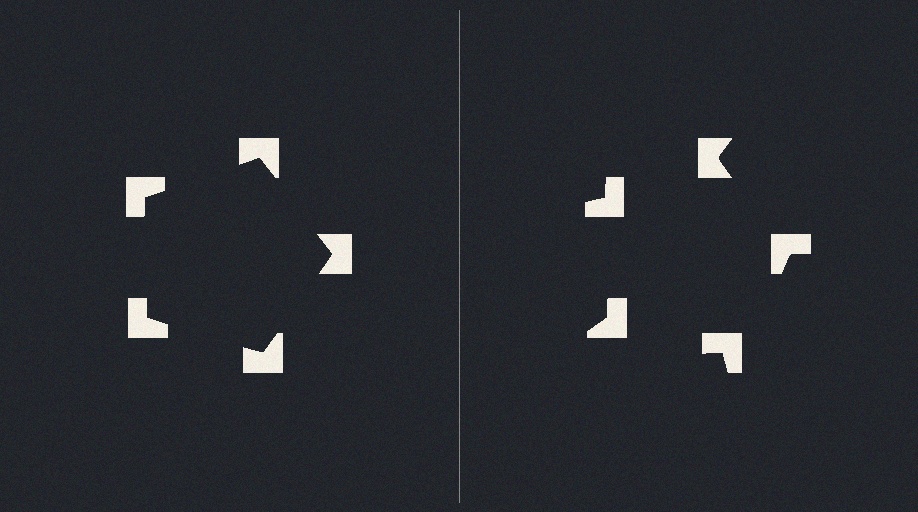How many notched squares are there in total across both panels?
10 — 5 on each side.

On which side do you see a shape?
An illusory pentagon appears on the left side. On the right side the wedge cuts are rotated, so no coherent shape forms.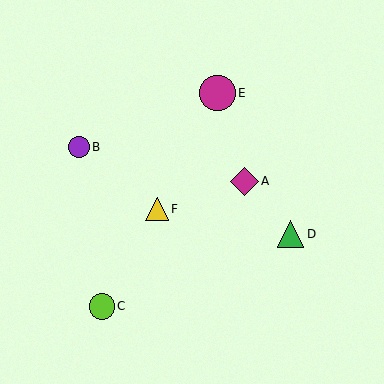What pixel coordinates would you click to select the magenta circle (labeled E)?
Click at (217, 93) to select the magenta circle E.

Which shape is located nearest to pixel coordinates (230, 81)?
The magenta circle (labeled E) at (217, 93) is nearest to that location.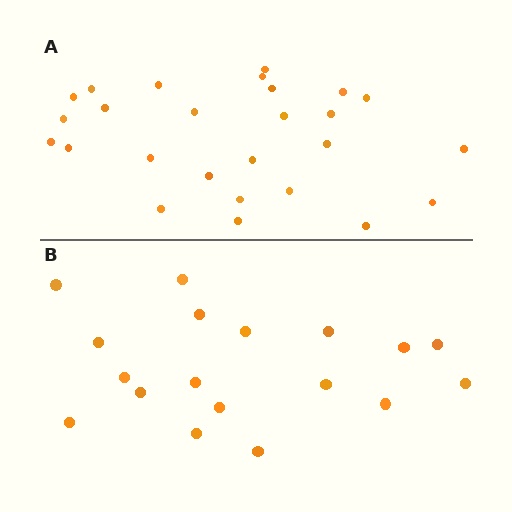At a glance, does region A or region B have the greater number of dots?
Region A (the top region) has more dots.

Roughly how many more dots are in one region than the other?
Region A has roughly 8 or so more dots than region B.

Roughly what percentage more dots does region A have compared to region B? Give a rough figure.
About 45% more.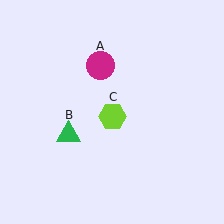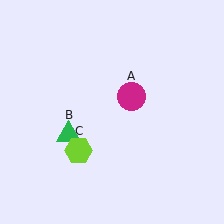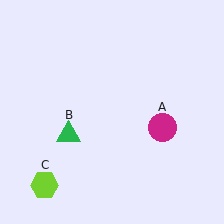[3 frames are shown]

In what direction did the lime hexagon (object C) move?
The lime hexagon (object C) moved down and to the left.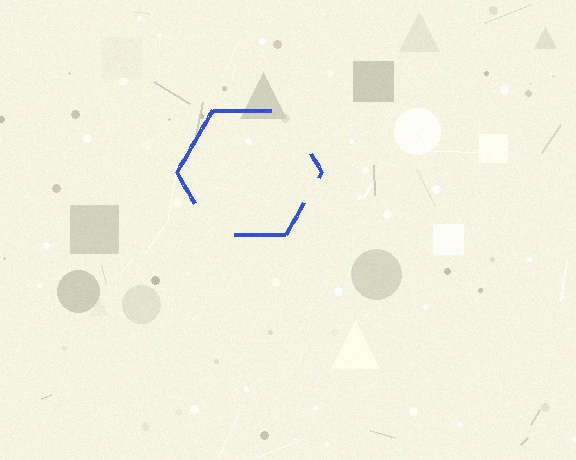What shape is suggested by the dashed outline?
The dashed outline suggests a hexagon.